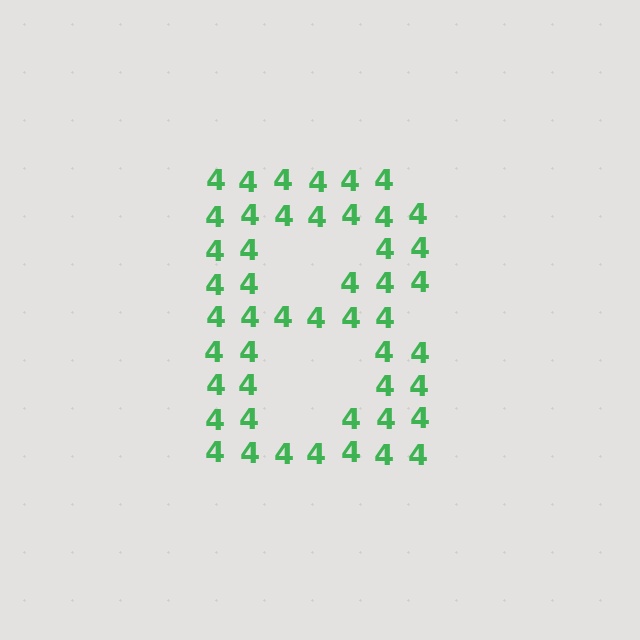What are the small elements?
The small elements are digit 4's.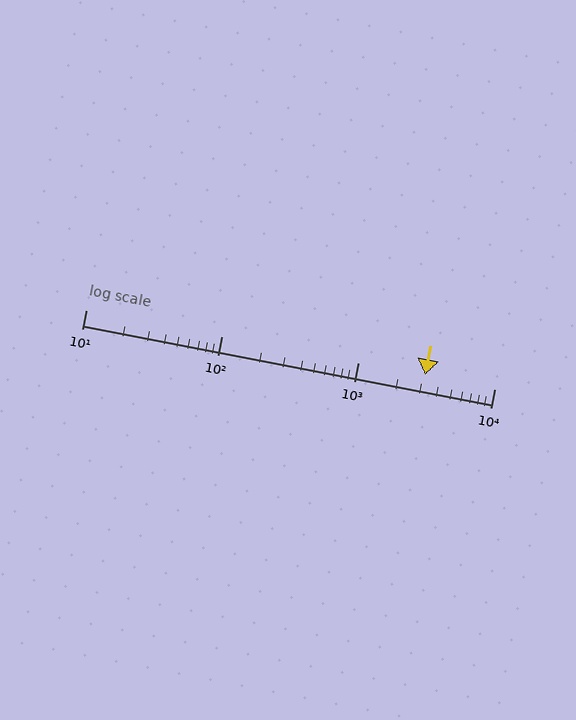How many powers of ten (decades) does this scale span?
The scale spans 3 decades, from 10 to 10000.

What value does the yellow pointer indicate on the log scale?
The pointer indicates approximately 3100.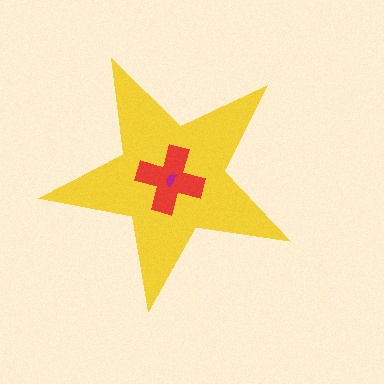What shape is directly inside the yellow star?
The red cross.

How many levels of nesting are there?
3.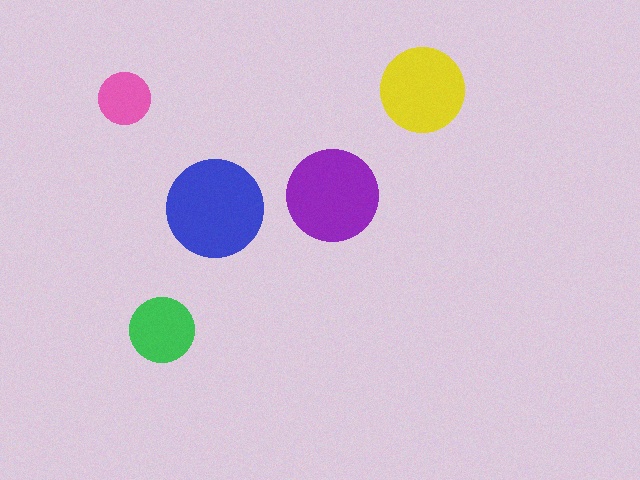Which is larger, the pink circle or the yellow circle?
The yellow one.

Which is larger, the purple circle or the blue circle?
The blue one.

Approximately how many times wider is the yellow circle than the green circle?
About 1.5 times wider.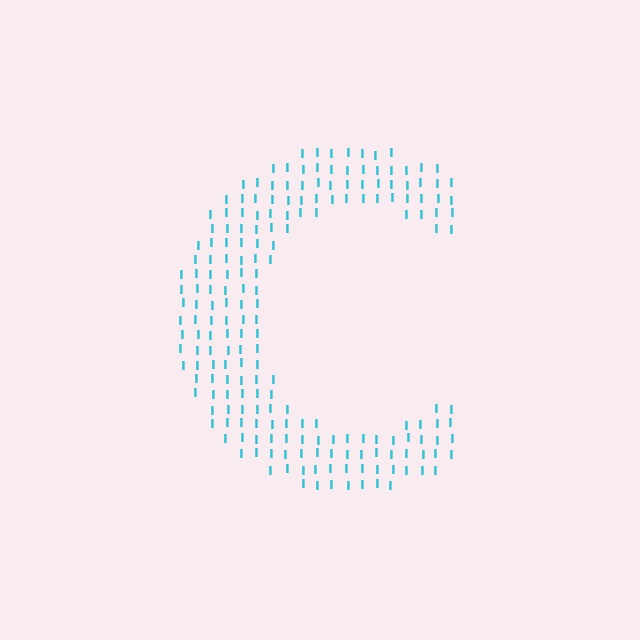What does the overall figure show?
The overall figure shows the letter C.